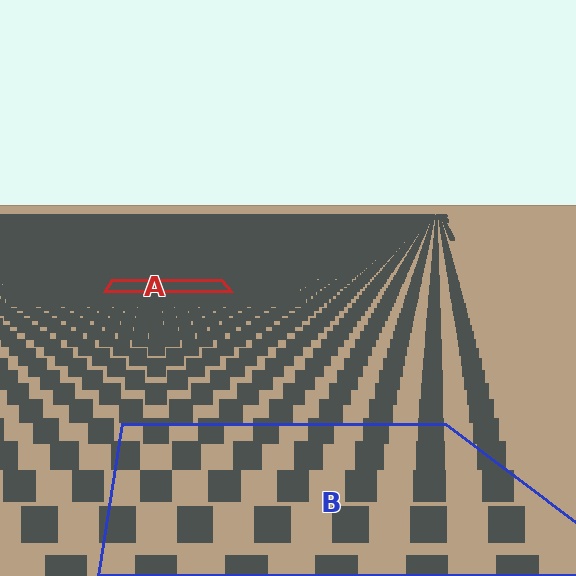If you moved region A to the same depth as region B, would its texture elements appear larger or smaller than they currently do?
They would appear larger. At a closer depth, the same texture elements are projected at a bigger on-screen size.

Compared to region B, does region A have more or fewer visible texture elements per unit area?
Region A has more texture elements per unit area — they are packed more densely because it is farther away.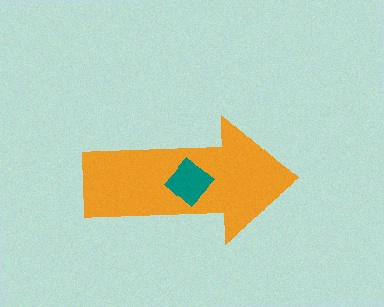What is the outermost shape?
The orange arrow.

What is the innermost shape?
The teal diamond.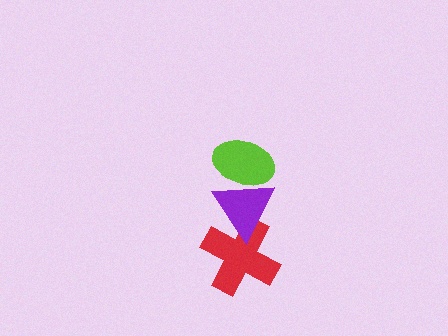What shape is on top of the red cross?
The purple triangle is on top of the red cross.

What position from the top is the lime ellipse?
The lime ellipse is 1st from the top.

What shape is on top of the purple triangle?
The lime ellipse is on top of the purple triangle.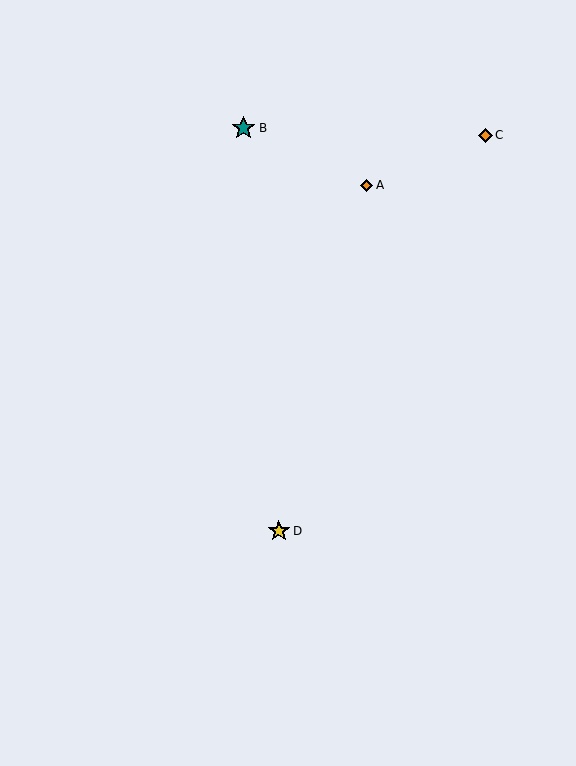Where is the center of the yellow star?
The center of the yellow star is at (279, 531).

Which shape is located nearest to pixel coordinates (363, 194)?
The orange diamond (labeled A) at (367, 185) is nearest to that location.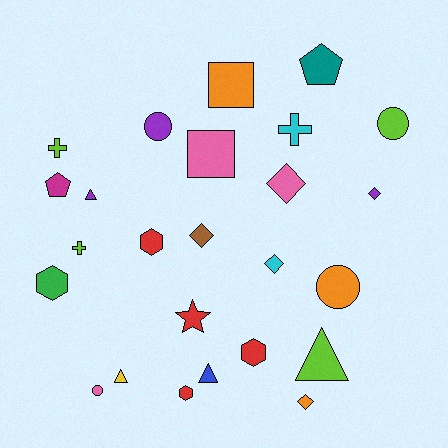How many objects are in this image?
There are 25 objects.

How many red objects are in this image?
There are 4 red objects.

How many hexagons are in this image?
There are 4 hexagons.